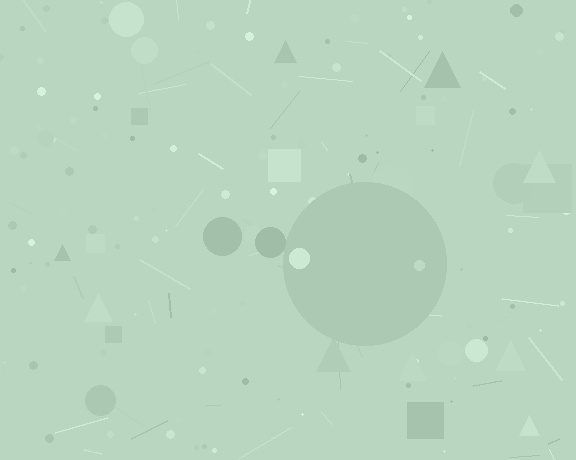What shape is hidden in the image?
A circle is hidden in the image.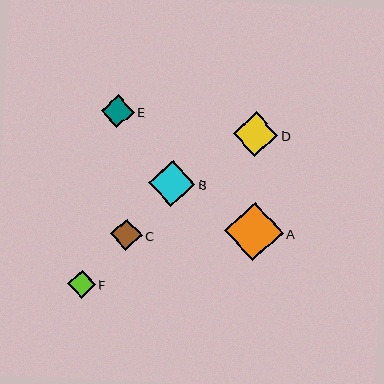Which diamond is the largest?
Diamond A is the largest with a size of approximately 58 pixels.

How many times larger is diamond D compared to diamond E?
Diamond D is approximately 1.4 times the size of diamond E.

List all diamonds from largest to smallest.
From largest to smallest: A, B, D, E, C, F.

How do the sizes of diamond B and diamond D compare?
Diamond B and diamond D are approximately the same size.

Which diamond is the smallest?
Diamond F is the smallest with a size of approximately 28 pixels.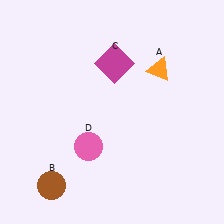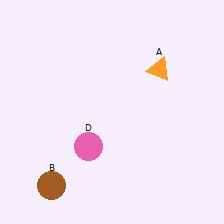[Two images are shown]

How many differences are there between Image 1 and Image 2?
There is 1 difference between the two images.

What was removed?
The magenta square (C) was removed in Image 2.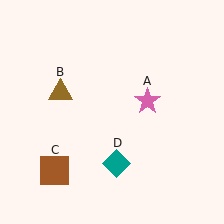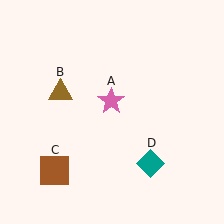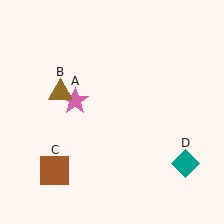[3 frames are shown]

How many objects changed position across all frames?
2 objects changed position: pink star (object A), teal diamond (object D).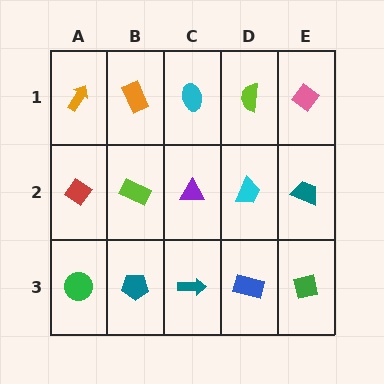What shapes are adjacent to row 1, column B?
A lime rectangle (row 2, column B), an orange arrow (row 1, column A), a cyan ellipse (row 1, column C).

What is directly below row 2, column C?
A teal arrow.